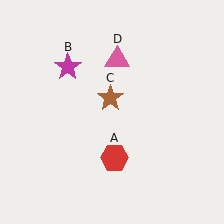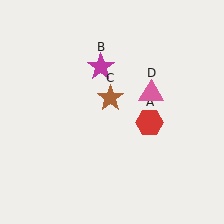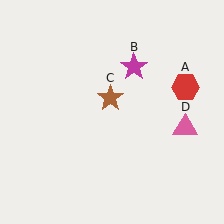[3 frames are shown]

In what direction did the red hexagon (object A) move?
The red hexagon (object A) moved up and to the right.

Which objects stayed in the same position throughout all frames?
Brown star (object C) remained stationary.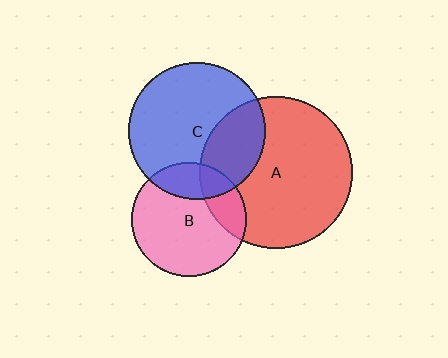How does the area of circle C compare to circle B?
Approximately 1.4 times.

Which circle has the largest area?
Circle A (red).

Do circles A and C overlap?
Yes.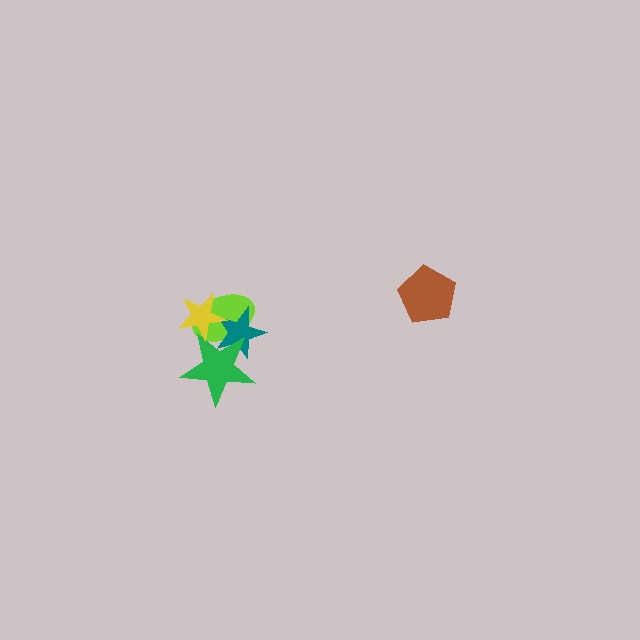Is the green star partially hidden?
Yes, it is partially covered by another shape.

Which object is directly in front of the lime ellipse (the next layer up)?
The teal star is directly in front of the lime ellipse.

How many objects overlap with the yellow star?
3 objects overlap with the yellow star.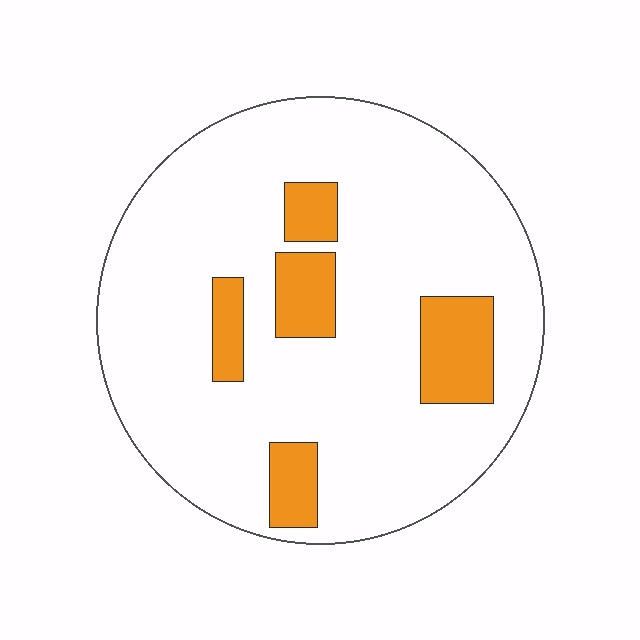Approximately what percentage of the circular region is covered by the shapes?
Approximately 15%.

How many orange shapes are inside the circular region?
5.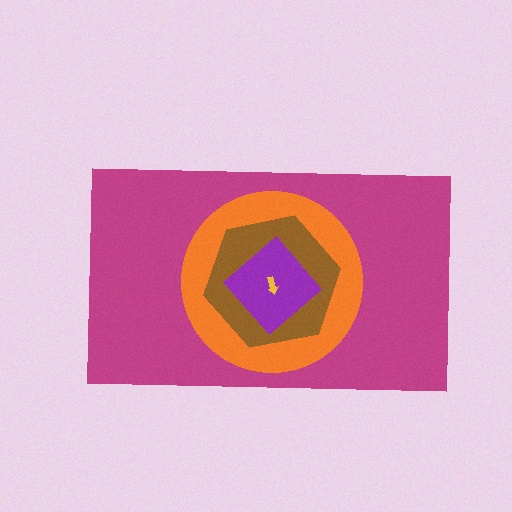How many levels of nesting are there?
5.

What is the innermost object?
The yellow arrow.